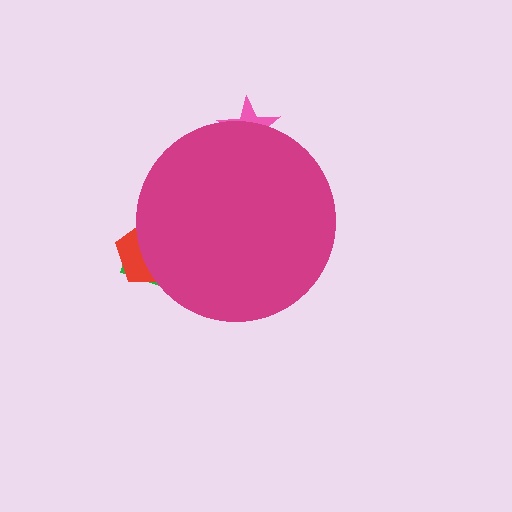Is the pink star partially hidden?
Yes, the pink star is partially hidden behind the magenta circle.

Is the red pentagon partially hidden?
Yes, the red pentagon is partially hidden behind the magenta circle.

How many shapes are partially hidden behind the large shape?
3 shapes are partially hidden.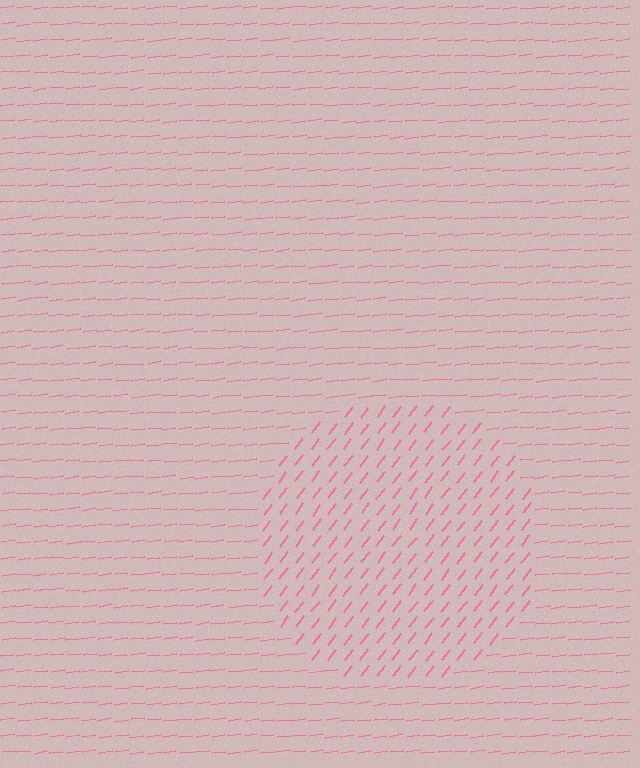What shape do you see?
I see a circle.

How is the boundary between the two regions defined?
The boundary is defined purely by a change in line orientation (approximately 45 degrees difference). All lines are the same color and thickness.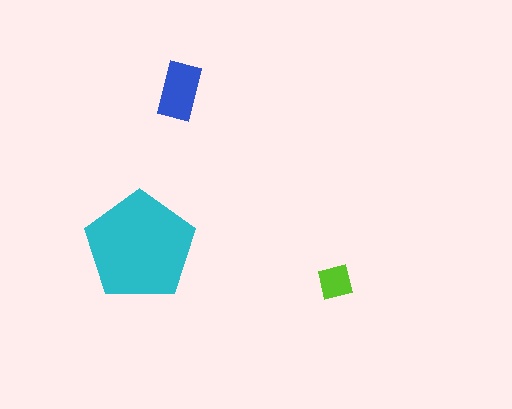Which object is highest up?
The blue rectangle is topmost.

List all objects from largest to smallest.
The cyan pentagon, the blue rectangle, the lime square.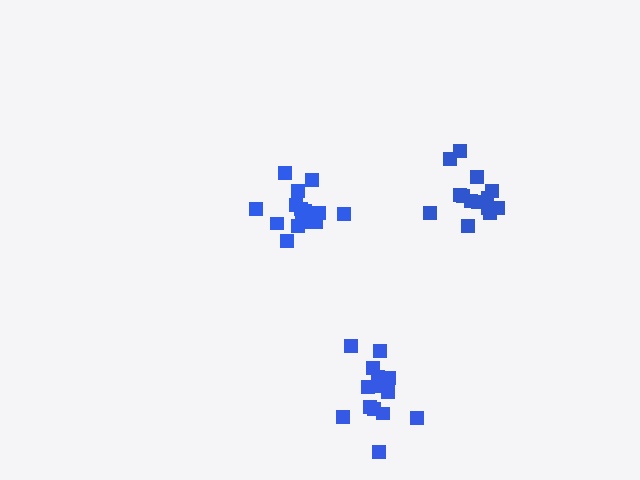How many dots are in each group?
Group 1: 14 dots, Group 2: 14 dots, Group 3: 14 dots (42 total).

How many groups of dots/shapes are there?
There are 3 groups.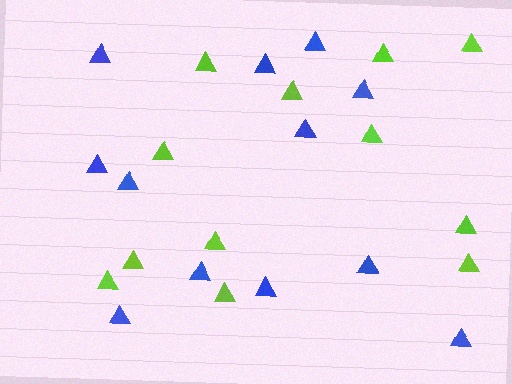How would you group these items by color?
There are 2 groups: one group of lime triangles (12) and one group of blue triangles (12).